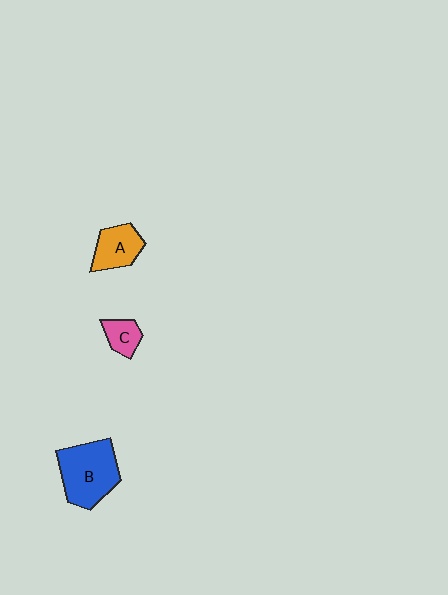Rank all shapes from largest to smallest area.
From largest to smallest: B (blue), A (orange), C (pink).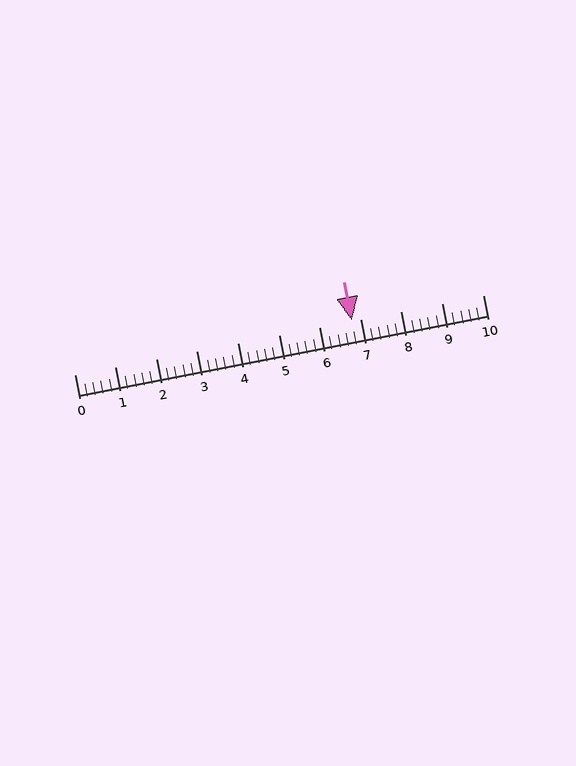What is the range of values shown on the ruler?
The ruler shows values from 0 to 10.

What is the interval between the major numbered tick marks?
The major tick marks are spaced 1 units apart.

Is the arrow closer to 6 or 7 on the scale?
The arrow is closer to 7.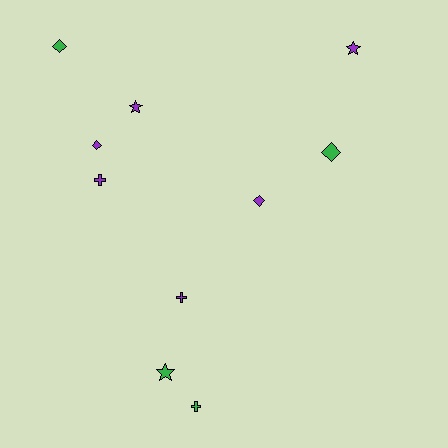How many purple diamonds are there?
There are 2 purple diamonds.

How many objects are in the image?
There are 10 objects.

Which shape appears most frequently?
Diamond, with 4 objects.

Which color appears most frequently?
Purple, with 6 objects.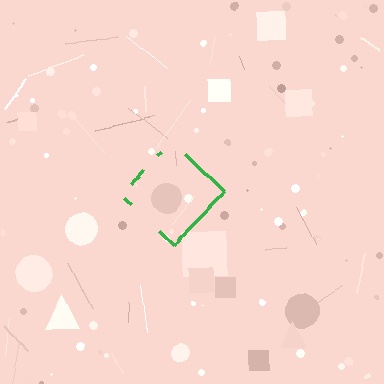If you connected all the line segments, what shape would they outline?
They would outline a diamond.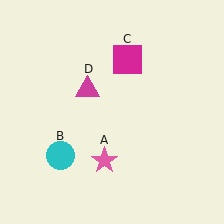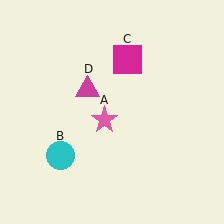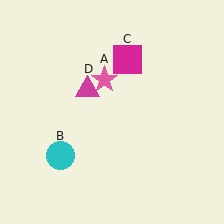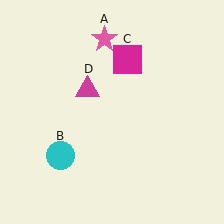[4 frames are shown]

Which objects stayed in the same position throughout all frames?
Cyan circle (object B) and magenta square (object C) and magenta triangle (object D) remained stationary.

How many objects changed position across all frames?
1 object changed position: pink star (object A).